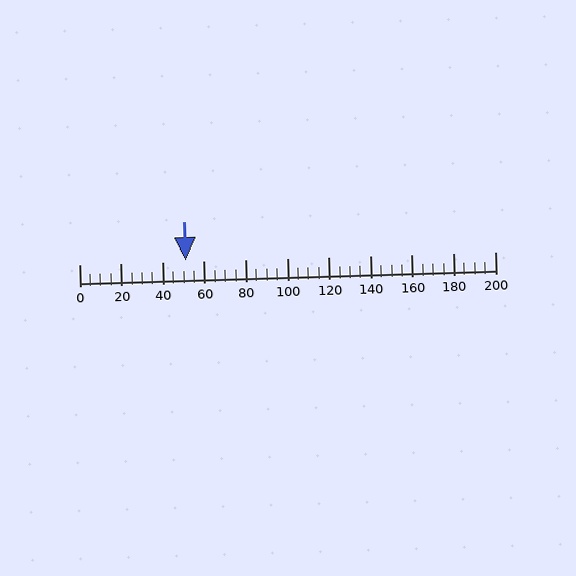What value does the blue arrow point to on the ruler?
The blue arrow points to approximately 51.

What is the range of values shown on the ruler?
The ruler shows values from 0 to 200.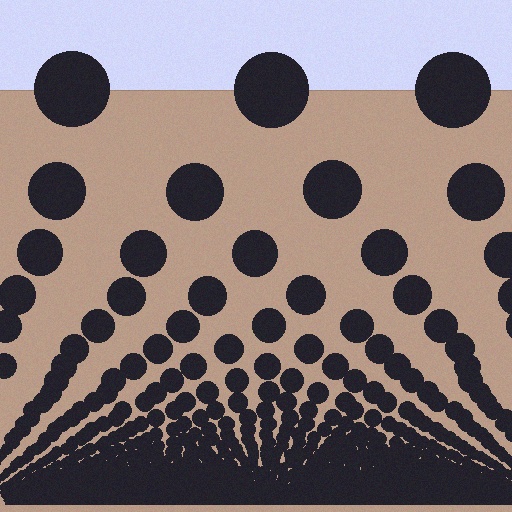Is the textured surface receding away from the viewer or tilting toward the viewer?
The surface appears to tilt toward the viewer. Texture elements get larger and sparser toward the top.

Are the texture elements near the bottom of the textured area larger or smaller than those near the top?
Smaller. The gradient is inverted — elements near the bottom are smaller and denser.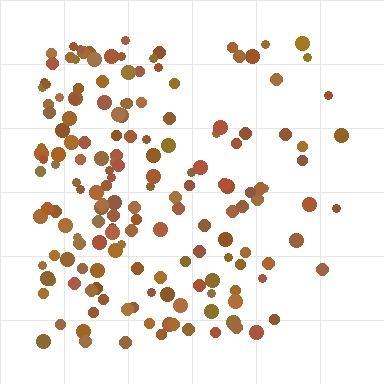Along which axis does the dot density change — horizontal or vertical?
Horizontal.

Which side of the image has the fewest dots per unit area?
The right.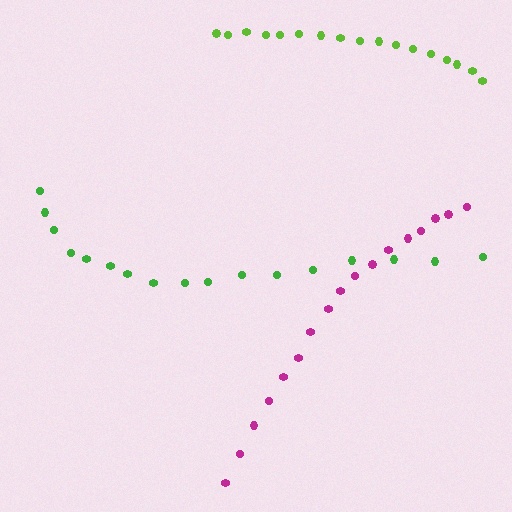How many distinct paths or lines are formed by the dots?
There are 3 distinct paths.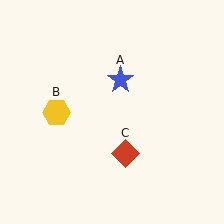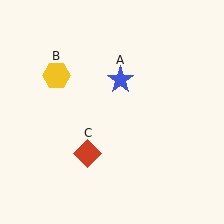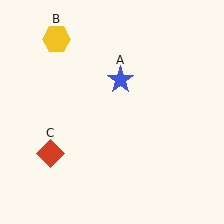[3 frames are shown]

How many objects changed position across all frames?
2 objects changed position: yellow hexagon (object B), red diamond (object C).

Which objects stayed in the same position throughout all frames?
Blue star (object A) remained stationary.